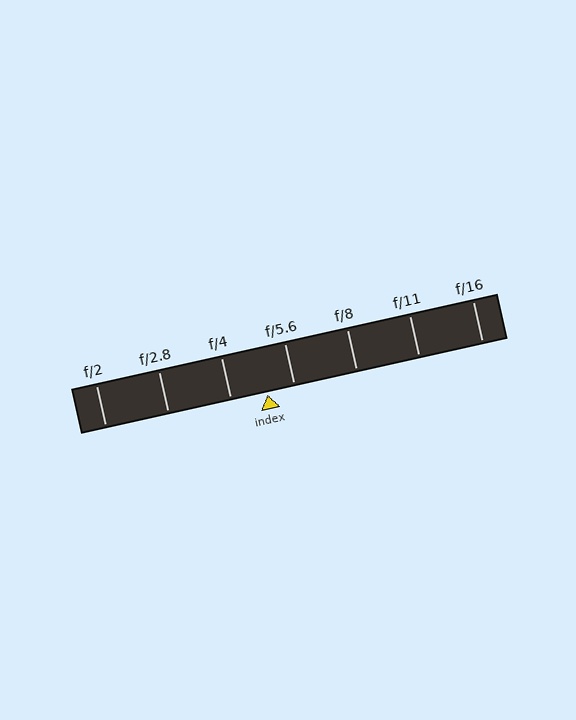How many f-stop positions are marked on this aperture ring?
There are 7 f-stop positions marked.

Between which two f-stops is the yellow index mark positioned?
The index mark is between f/4 and f/5.6.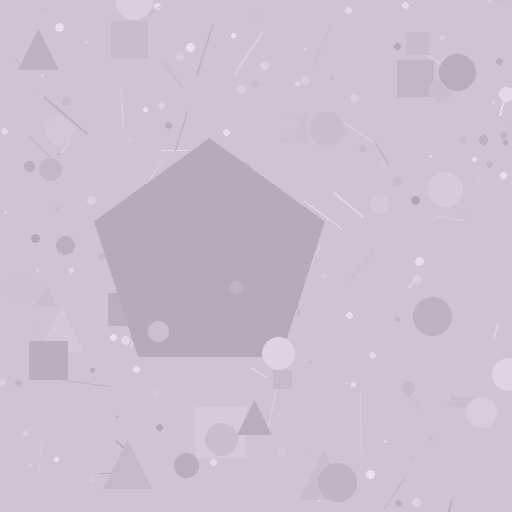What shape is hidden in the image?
A pentagon is hidden in the image.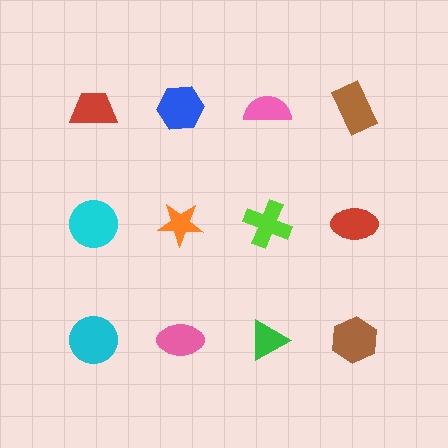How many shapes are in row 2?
4 shapes.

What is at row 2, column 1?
A cyan circle.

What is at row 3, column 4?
A brown hexagon.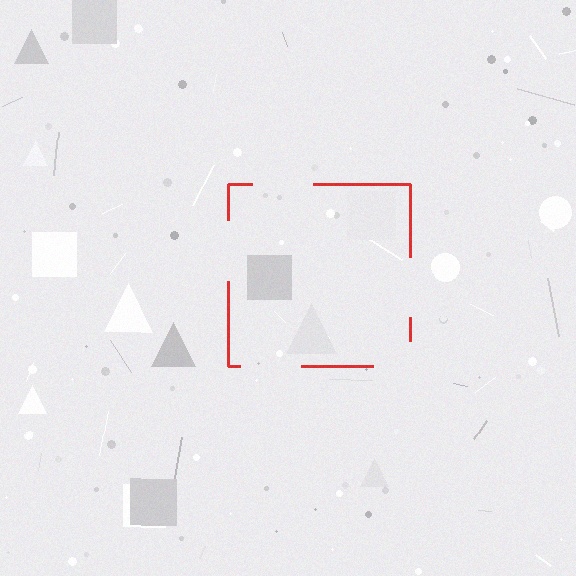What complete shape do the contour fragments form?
The contour fragments form a square.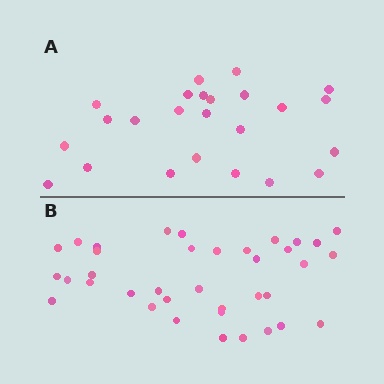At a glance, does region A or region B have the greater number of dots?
Region B (the bottom region) has more dots.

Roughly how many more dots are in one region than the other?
Region B has approximately 15 more dots than region A.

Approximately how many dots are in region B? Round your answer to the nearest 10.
About 40 dots. (The exact count is 37, which rounds to 40.)